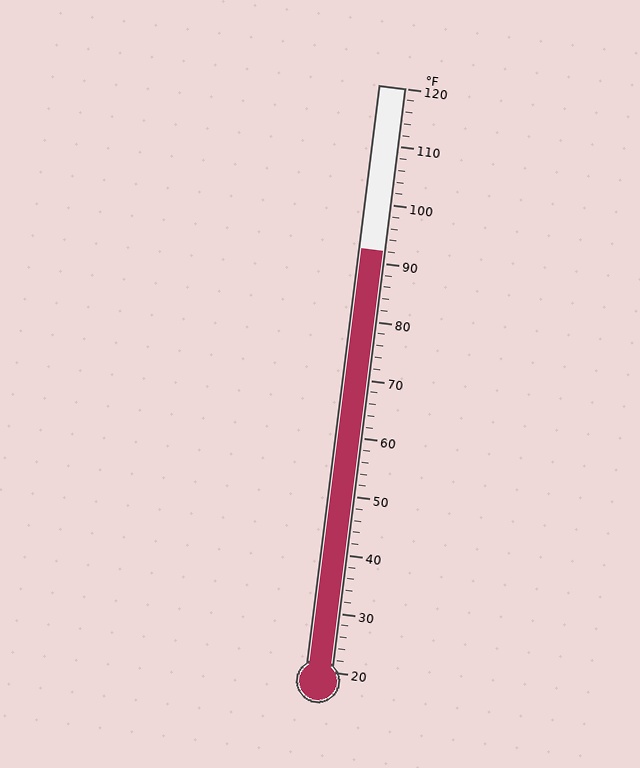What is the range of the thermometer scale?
The thermometer scale ranges from 20°F to 120°F.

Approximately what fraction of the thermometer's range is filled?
The thermometer is filled to approximately 70% of its range.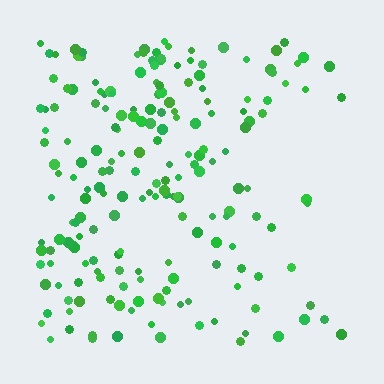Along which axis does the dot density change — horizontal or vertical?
Horizontal.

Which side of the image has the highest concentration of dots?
The left.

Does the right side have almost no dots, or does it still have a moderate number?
Still a moderate number, just noticeably fewer than the left.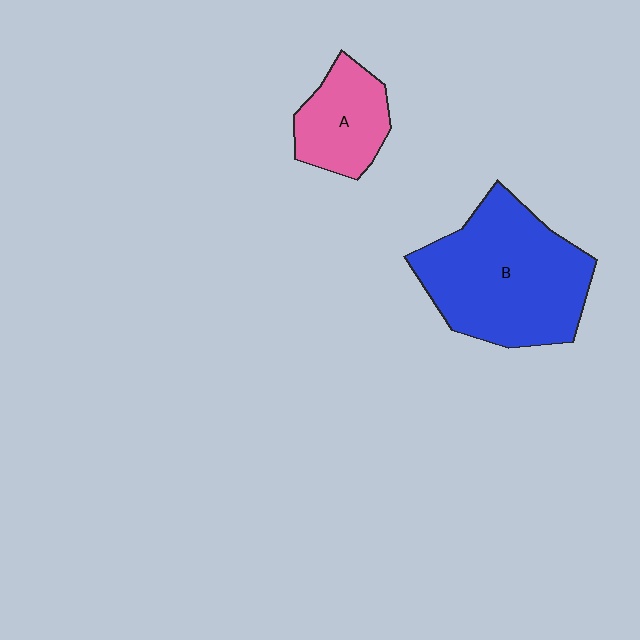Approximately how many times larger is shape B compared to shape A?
Approximately 2.3 times.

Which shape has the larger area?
Shape B (blue).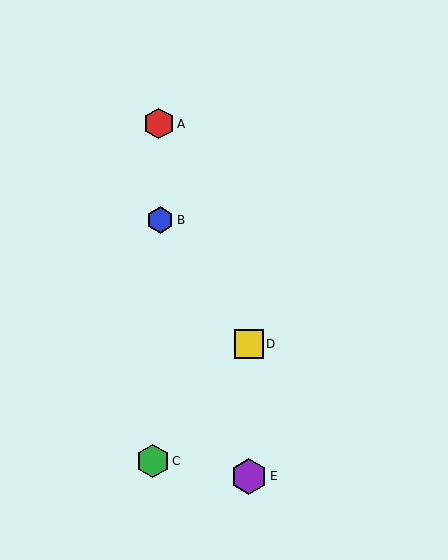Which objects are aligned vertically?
Objects D, E are aligned vertically.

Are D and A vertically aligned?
No, D is at x≈249 and A is at x≈159.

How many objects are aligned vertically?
2 objects (D, E) are aligned vertically.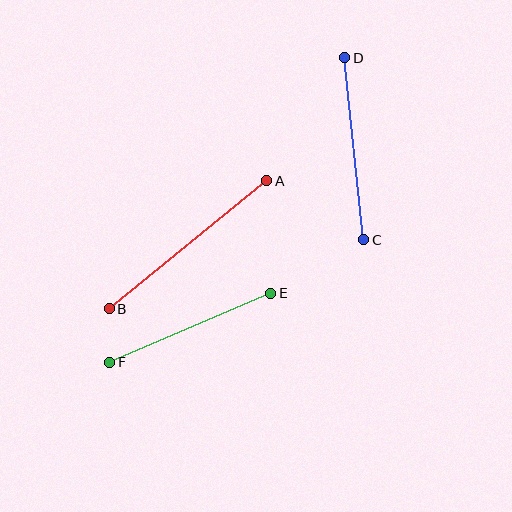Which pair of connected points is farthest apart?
Points A and B are farthest apart.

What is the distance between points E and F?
The distance is approximately 175 pixels.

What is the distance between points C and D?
The distance is approximately 183 pixels.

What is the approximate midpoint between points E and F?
The midpoint is at approximately (190, 328) pixels.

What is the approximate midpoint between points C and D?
The midpoint is at approximately (354, 149) pixels.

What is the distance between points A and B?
The distance is approximately 203 pixels.